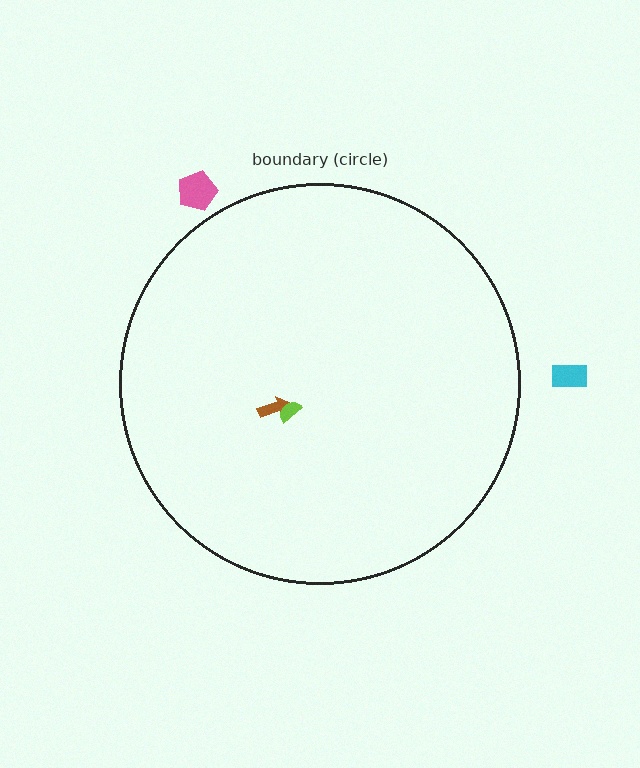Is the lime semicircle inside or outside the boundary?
Inside.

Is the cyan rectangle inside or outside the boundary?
Outside.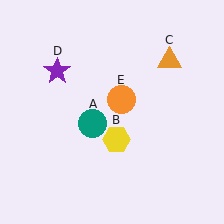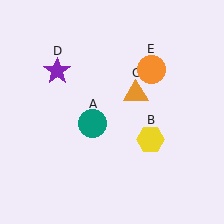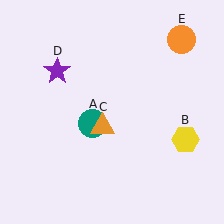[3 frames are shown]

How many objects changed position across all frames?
3 objects changed position: yellow hexagon (object B), orange triangle (object C), orange circle (object E).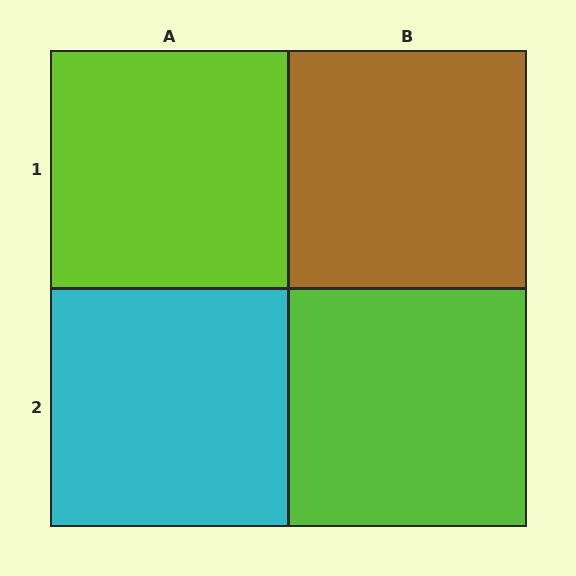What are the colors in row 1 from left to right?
Lime, brown.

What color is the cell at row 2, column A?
Cyan.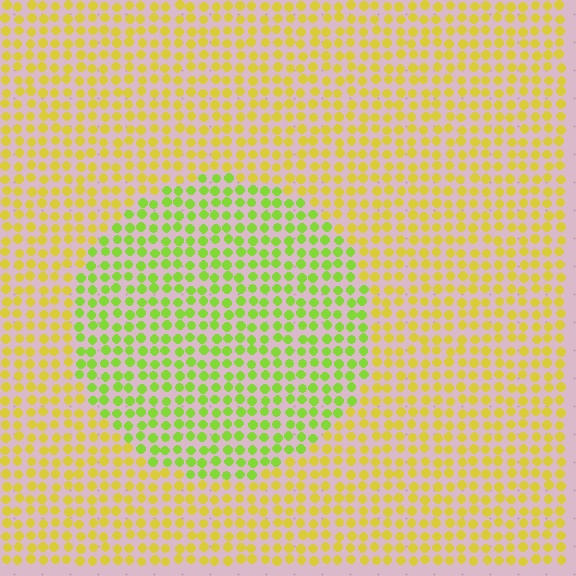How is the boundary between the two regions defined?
The boundary is defined purely by a slight shift in hue (about 37 degrees). Spacing, size, and orientation are identical on both sides.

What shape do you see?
I see a circle.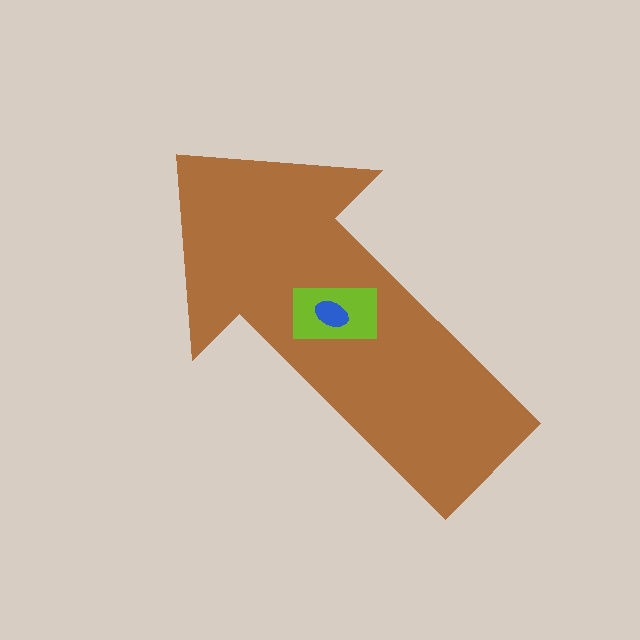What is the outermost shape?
The brown arrow.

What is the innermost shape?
The blue ellipse.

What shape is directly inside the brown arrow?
The lime rectangle.